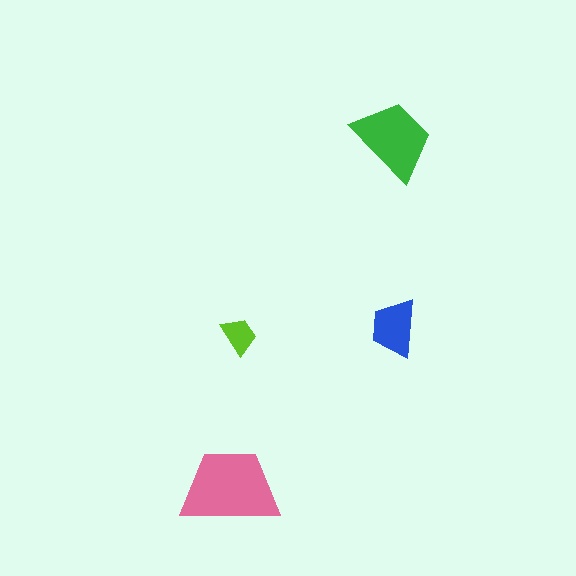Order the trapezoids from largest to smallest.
the pink one, the green one, the blue one, the lime one.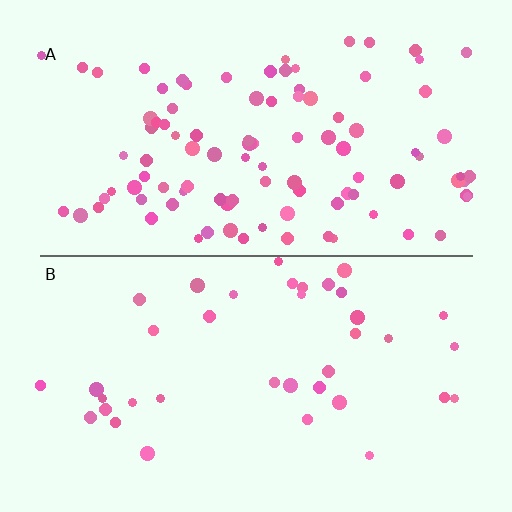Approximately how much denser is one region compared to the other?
Approximately 2.6× — region A over region B.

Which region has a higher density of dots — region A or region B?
A (the top).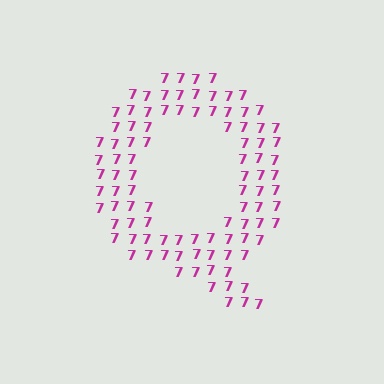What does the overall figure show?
The overall figure shows the letter Q.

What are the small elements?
The small elements are digit 7's.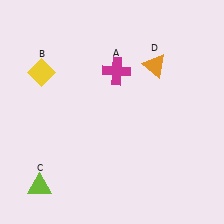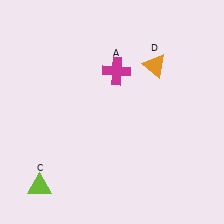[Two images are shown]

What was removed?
The yellow diamond (B) was removed in Image 2.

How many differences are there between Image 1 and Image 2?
There is 1 difference between the two images.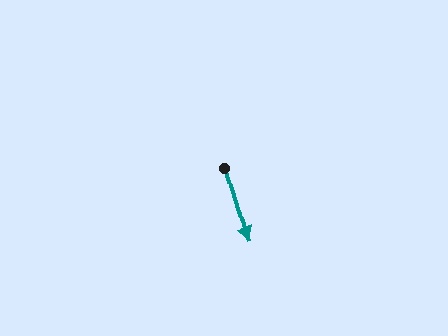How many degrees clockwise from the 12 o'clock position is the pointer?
Approximately 163 degrees.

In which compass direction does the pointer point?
South.